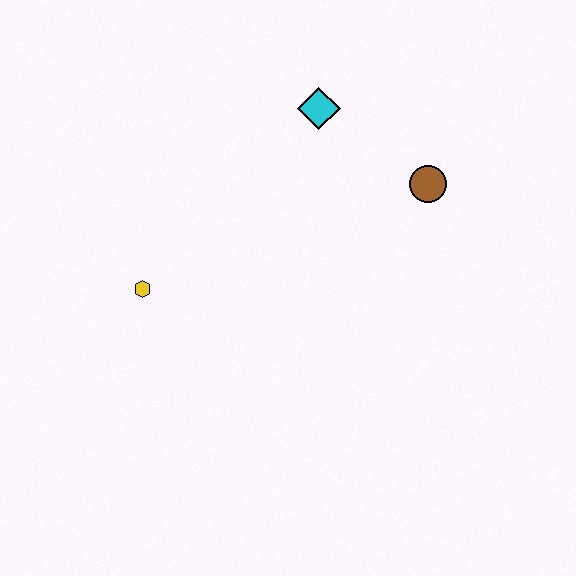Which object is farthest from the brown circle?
The yellow hexagon is farthest from the brown circle.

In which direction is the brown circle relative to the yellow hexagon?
The brown circle is to the right of the yellow hexagon.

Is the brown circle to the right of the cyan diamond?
Yes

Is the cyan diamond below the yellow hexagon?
No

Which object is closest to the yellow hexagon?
The cyan diamond is closest to the yellow hexagon.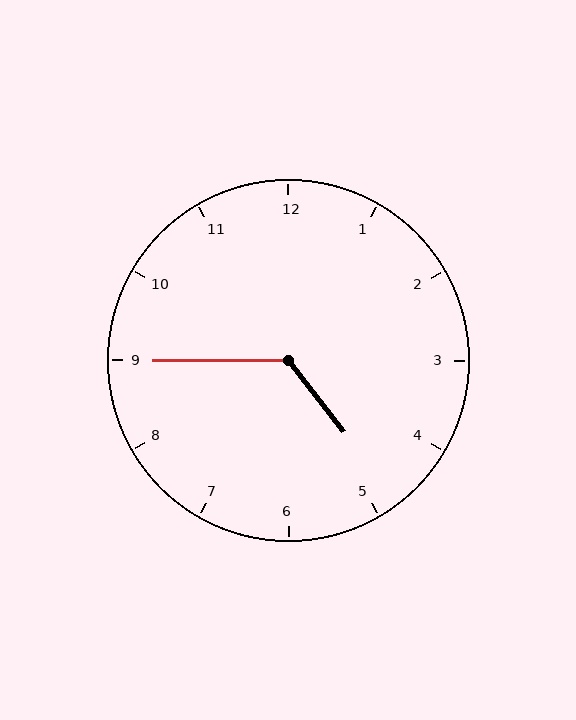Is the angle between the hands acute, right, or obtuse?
It is obtuse.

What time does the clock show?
4:45.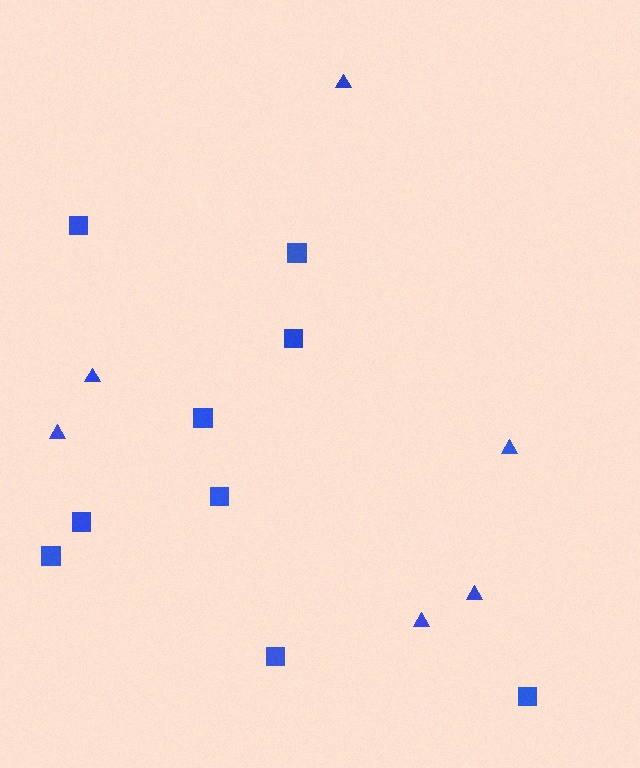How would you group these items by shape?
There are 2 groups: one group of triangles (6) and one group of squares (9).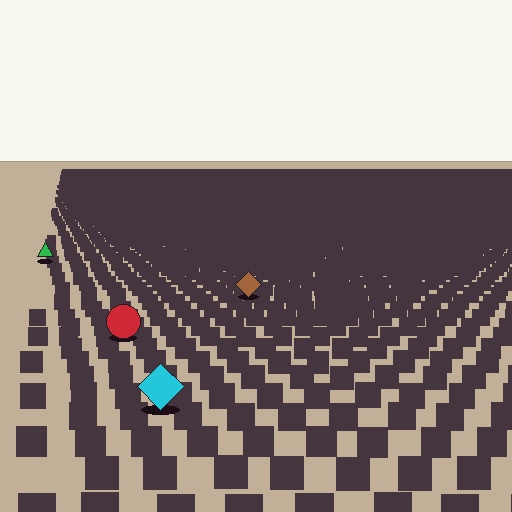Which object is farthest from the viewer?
The green triangle is farthest from the viewer. It appears smaller and the ground texture around it is denser.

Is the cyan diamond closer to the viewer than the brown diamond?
Yes. The cyan diamond is closer — you can tell from the texture gradient: the ground texture is coarser near it.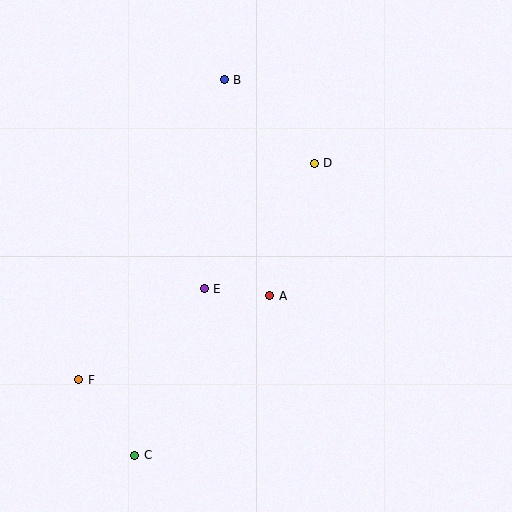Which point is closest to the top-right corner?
Point D is closest to the top-right corner.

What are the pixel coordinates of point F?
Point F is at (79, 380).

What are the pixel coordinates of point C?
Point C is at (135, 455).